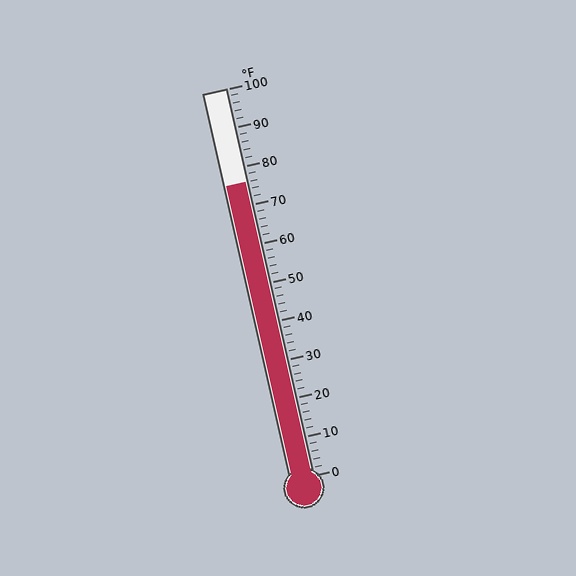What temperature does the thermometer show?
The thermometer shows approximately 76°F.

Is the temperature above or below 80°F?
The temperature is below 80°F.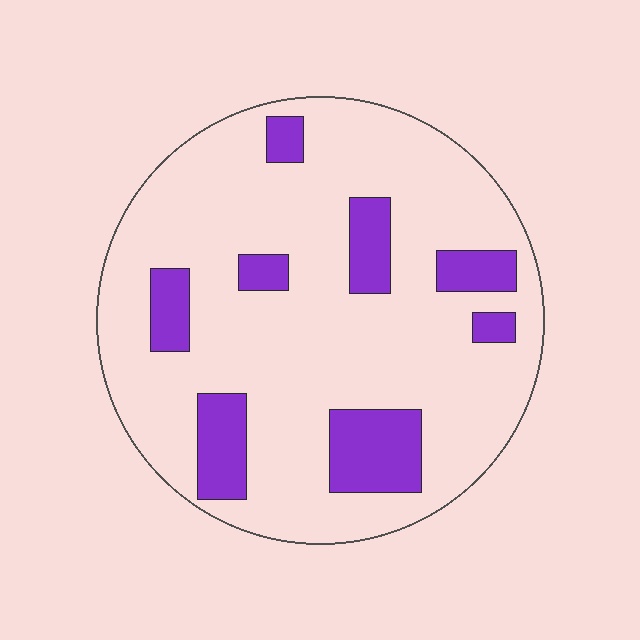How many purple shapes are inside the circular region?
8.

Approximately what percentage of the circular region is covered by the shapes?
Approximately 20%.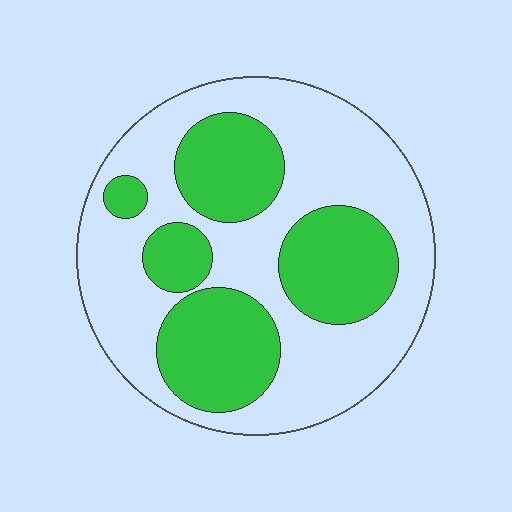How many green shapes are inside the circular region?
5.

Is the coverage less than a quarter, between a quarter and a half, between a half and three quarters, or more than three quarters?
Between a quarter and a half.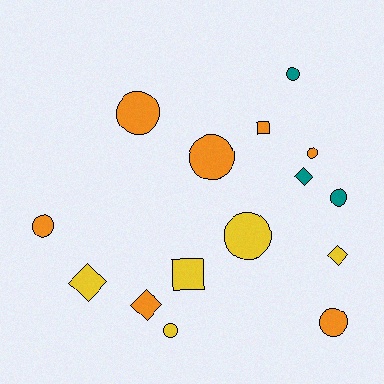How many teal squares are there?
There are no teal squares.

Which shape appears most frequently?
Circle, with 9 objects.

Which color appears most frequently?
Orange, with 7 objects.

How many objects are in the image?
There are 15 objects.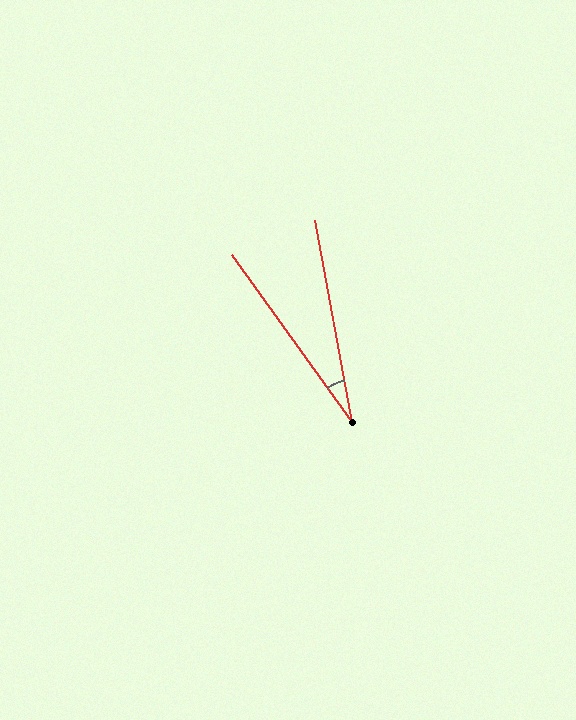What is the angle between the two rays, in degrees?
Approximately 25 degrees.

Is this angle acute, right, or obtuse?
It is acute.